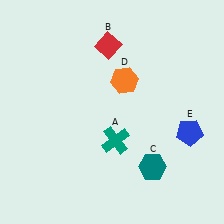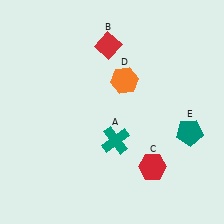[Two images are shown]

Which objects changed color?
C changed from teal to red. E changed from blue to teal.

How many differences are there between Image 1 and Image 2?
There are 2 differences between the two images.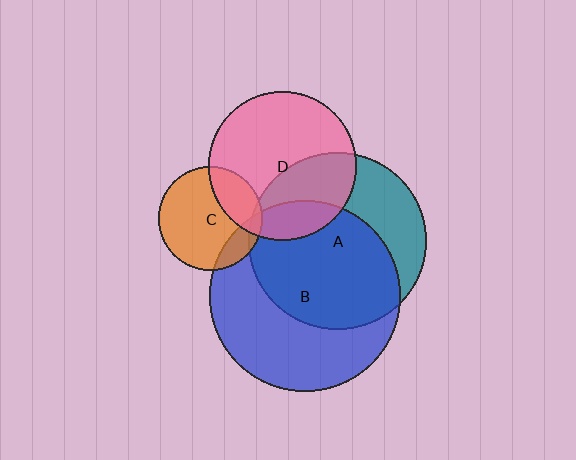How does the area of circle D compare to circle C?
Approximately 2.1 times.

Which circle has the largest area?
Circle B (blue).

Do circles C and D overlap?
Yes.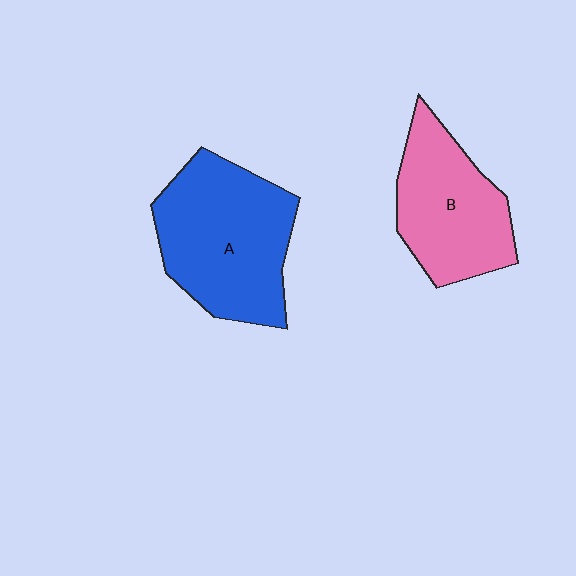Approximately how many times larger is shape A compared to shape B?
Approximately 1.3 times.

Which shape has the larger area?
Shape A (blue).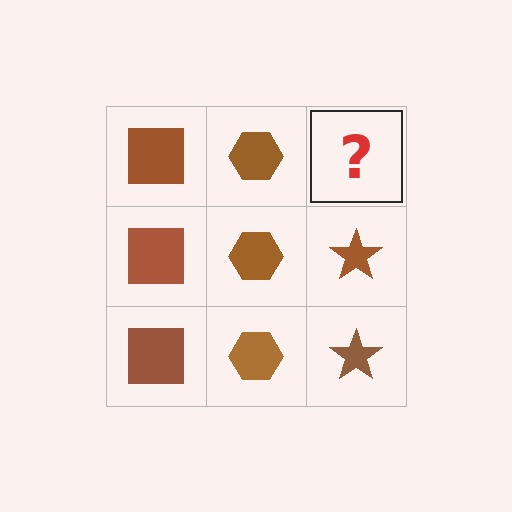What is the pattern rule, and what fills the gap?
The rule is that each column has a consistent shape. The gap should be filled with a brown star.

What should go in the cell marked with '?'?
The missing cell should contain a brown star.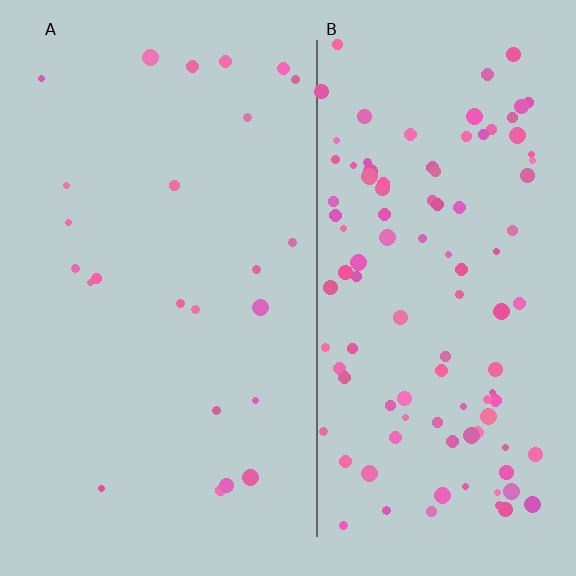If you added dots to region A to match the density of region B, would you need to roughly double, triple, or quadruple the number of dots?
Approximately quadruple.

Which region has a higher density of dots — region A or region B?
B (the right).